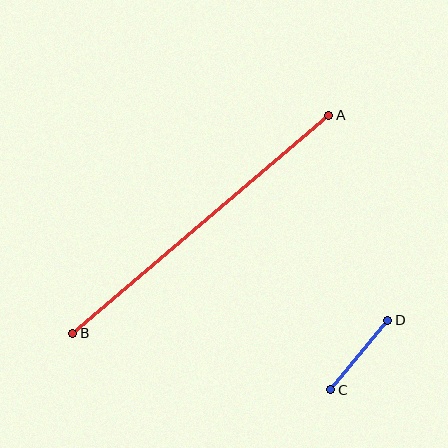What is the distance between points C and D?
The distance is approximately 90 pixels.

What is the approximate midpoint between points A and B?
The midpoint is at approximately (201, 224) pixels.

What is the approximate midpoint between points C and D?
The midpoint is at approximately (359, 355) pixels.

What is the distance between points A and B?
The distance is approximately 336 pixels.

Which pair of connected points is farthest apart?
Points A and B are farthest apart.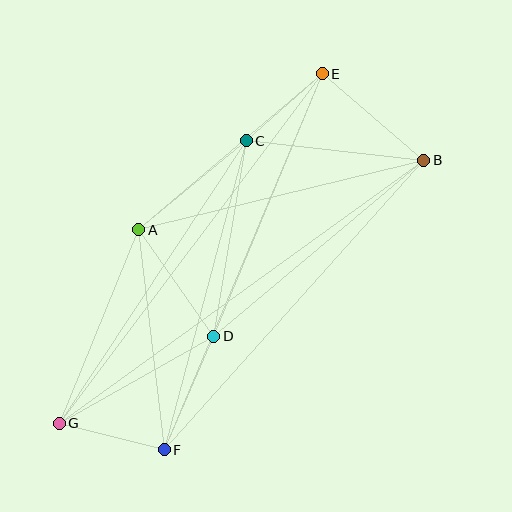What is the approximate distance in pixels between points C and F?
The distance between C and F is approximately 320 pixels.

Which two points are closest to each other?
Points C and E are closest to each other.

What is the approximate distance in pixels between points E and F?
The distance between E and F is approximately 408 pixels.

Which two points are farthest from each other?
Points B and G are farthest from each other.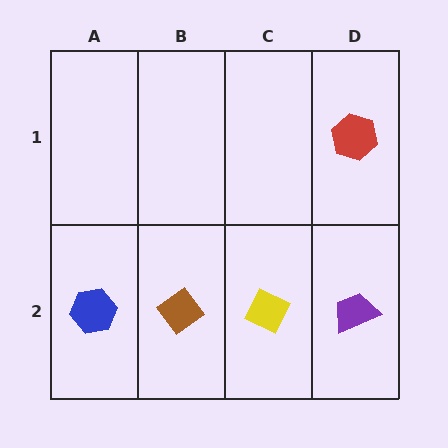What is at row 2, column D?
A purple trapezoid.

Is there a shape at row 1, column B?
No, that cell is empty.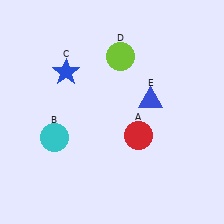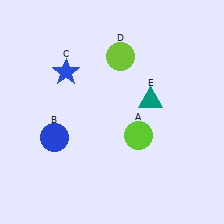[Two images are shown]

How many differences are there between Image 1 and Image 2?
There are 3 differences between the two images.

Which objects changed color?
A changed from red to lime. B changed from cyan to blue. E changed from blue to teal.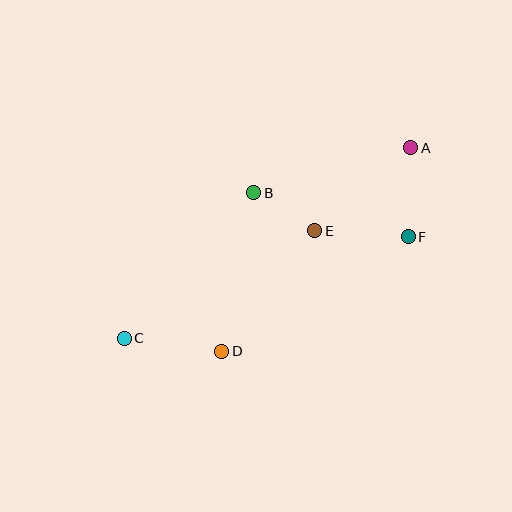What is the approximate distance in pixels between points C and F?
The distance between C and F is approximately 301 pixels.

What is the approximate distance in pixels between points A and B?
The distance between A and B is approximately 163 pixels.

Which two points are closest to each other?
Points B and E are closest to each other.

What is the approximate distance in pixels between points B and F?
The distance between B and F is approximately 160 pixels.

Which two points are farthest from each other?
Points A and C are farthest from each other.